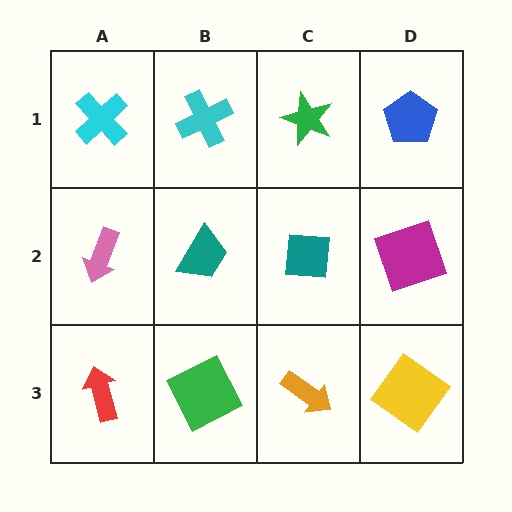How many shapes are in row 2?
4 shapes.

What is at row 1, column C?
A green star.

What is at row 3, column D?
A yellow diamond.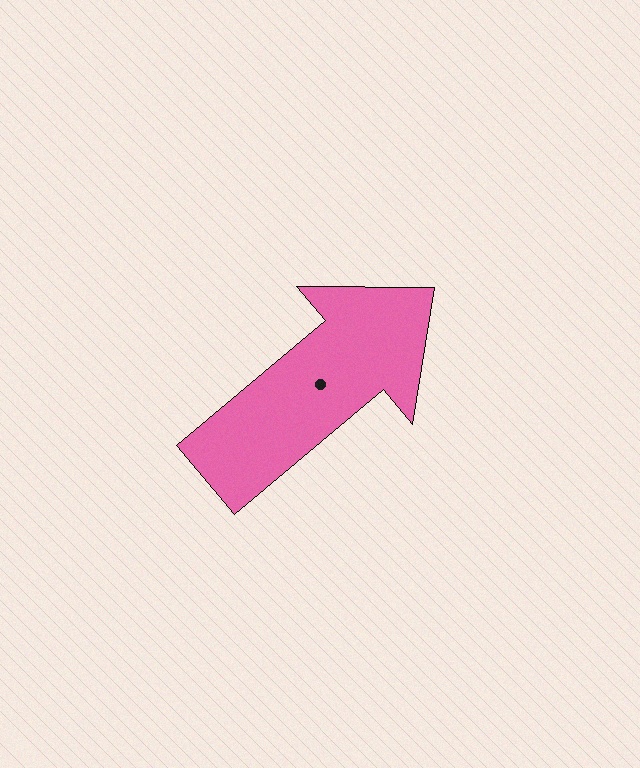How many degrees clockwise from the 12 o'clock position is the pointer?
Approximately 50 degrees.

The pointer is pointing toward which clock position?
Roughly 2 o'clock.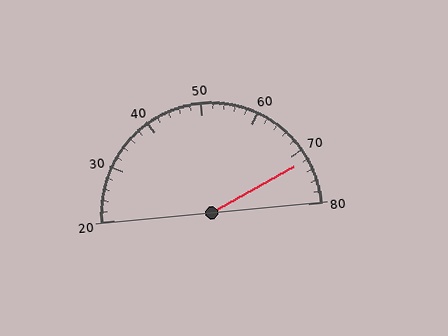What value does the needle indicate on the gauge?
The needle indicates approximately 72.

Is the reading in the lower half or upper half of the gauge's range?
The reading is in the upper half of the range (20 to 80).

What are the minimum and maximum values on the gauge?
The gauge ranges from 20 to 80.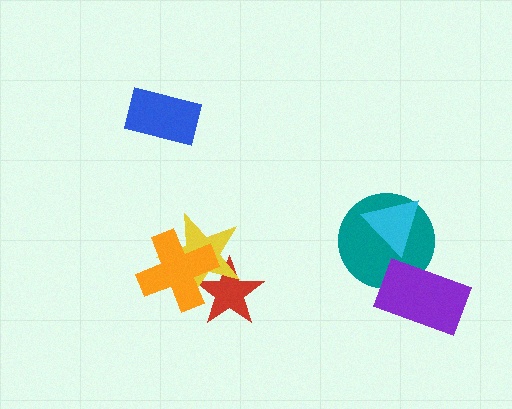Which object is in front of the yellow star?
The orange cross is in front of the yellow star.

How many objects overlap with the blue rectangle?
0 objects overlap with the blue rectangle.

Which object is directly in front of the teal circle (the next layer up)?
The cyan triangle is directly in front of the teal circle.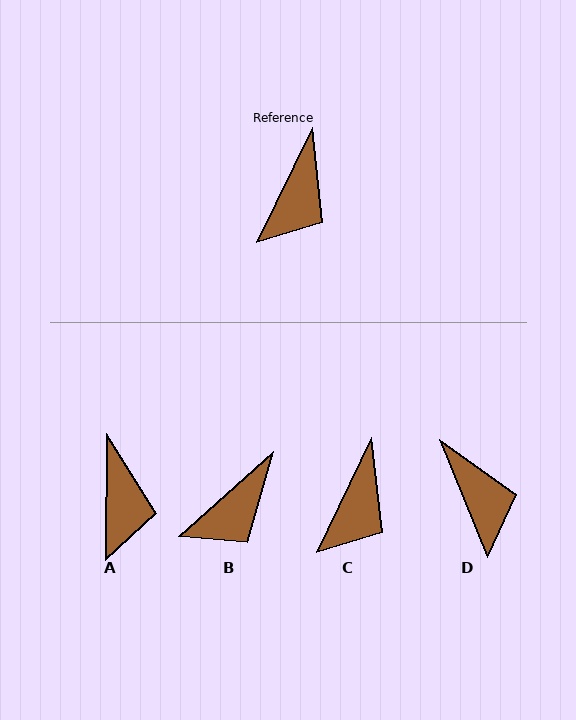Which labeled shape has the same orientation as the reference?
C.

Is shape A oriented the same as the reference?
No, it is off by about 26 degrees.